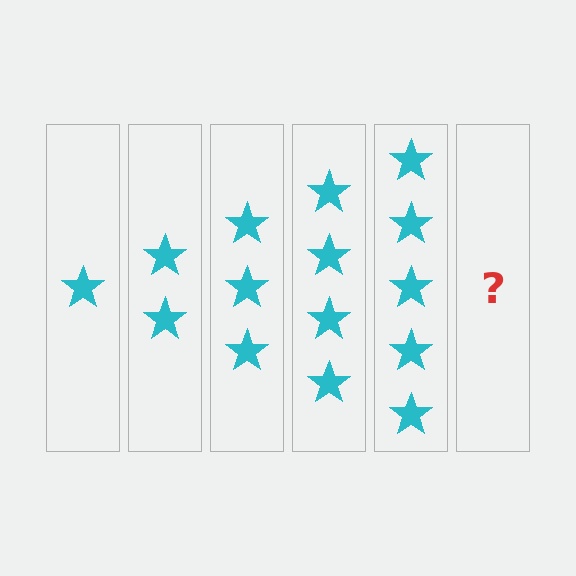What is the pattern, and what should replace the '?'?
The pattern is that each step adds one more star. The '?' should be 6 stars.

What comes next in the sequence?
The next element should be 6 stars.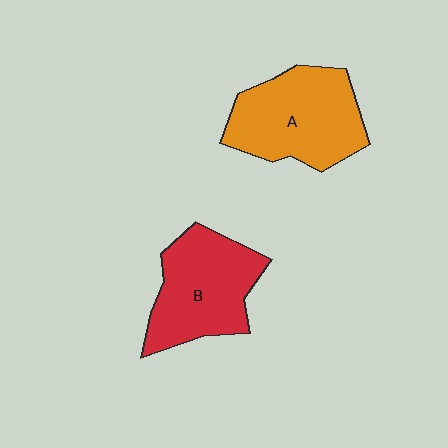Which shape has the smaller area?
Shape B (red).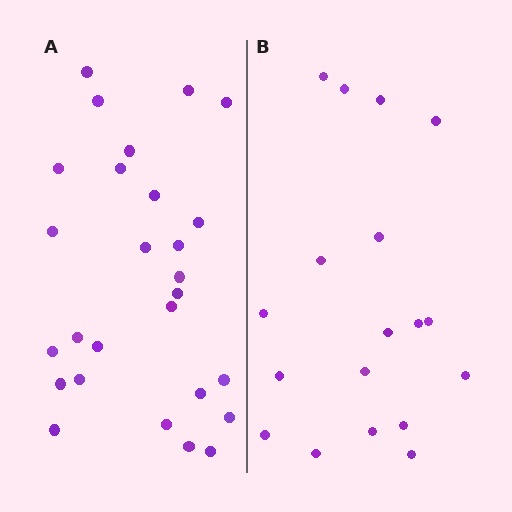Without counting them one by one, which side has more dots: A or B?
Region A (the left region) has more dots.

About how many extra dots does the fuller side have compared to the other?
Region A has roughly 8 or so more dots than region B.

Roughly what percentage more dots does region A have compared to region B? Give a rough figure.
About 50% more.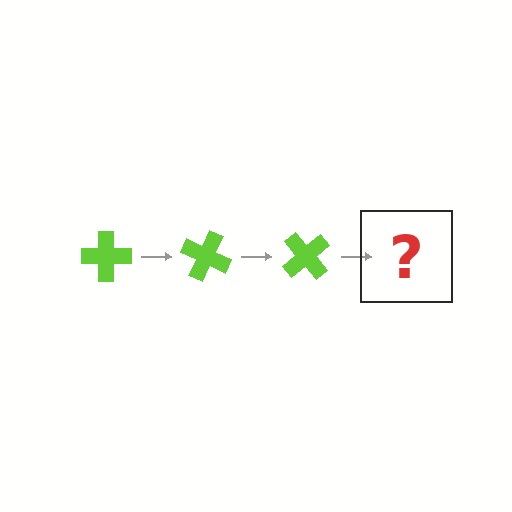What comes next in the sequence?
The next element should be a lime cross rotated 75 degrees.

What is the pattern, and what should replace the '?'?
The pattern is that the cross rotates 25 degrees each step. The '?' should be a lime cross rotated 75 degrees.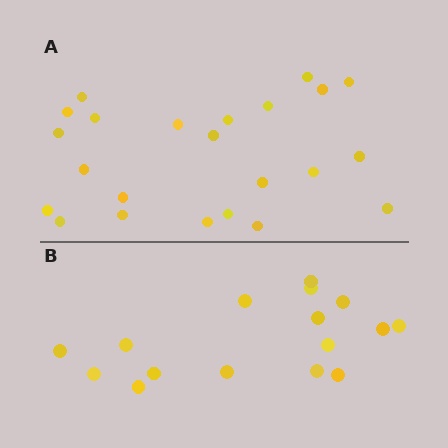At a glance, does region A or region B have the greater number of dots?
Region A (the top region) has more dots.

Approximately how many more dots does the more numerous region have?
Region A has roughly 8 or so more dots than region B.